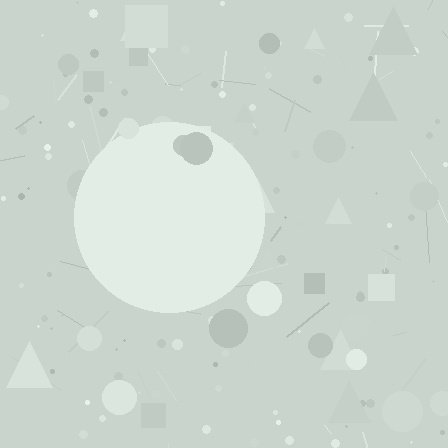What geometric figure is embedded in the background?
A circle is embedded in the background.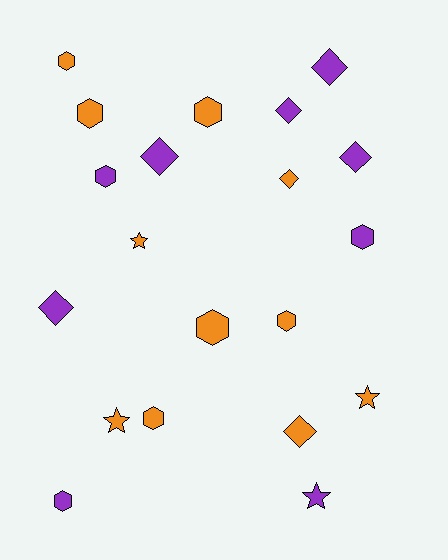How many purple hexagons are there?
There are 3 purple hexagons.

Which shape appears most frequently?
Hexagon, with 9 objects.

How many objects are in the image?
There are 20 objects.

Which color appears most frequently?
Orange, with 11 objects.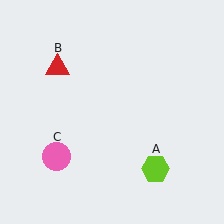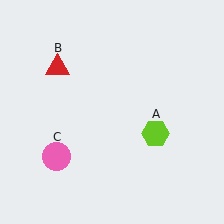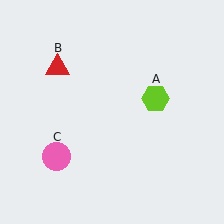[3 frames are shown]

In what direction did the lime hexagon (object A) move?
The lime hexagon (object A) moved up.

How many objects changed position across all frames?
1 object changed position: lime hexagon (object A).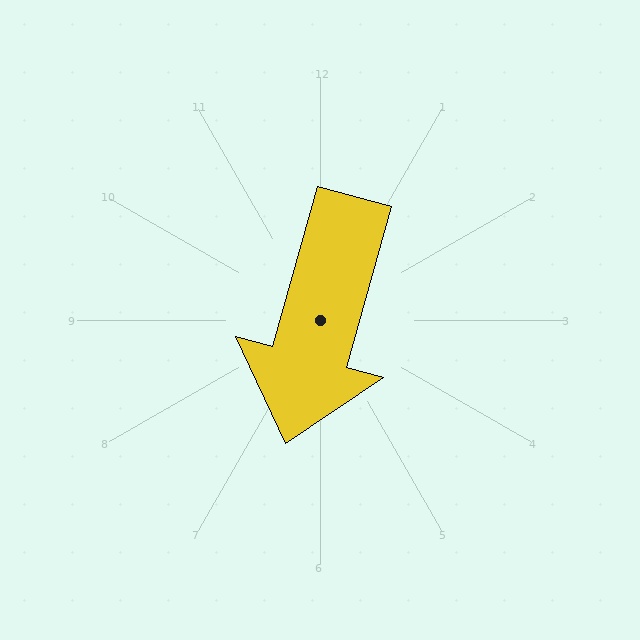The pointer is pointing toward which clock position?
Roughly 7 o'clock.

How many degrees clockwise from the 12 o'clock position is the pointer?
Approximately 196 degrees.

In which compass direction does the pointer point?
South.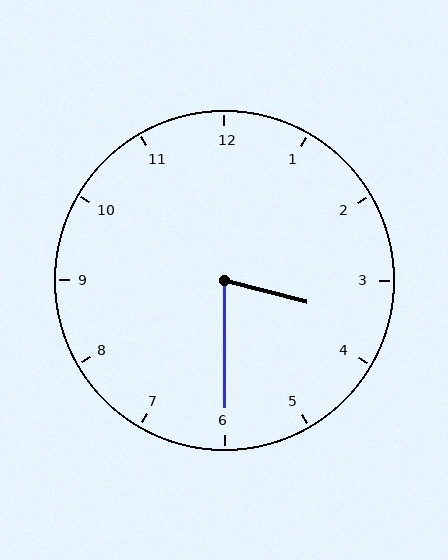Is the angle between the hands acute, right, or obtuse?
It is acute.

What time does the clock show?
3:30.